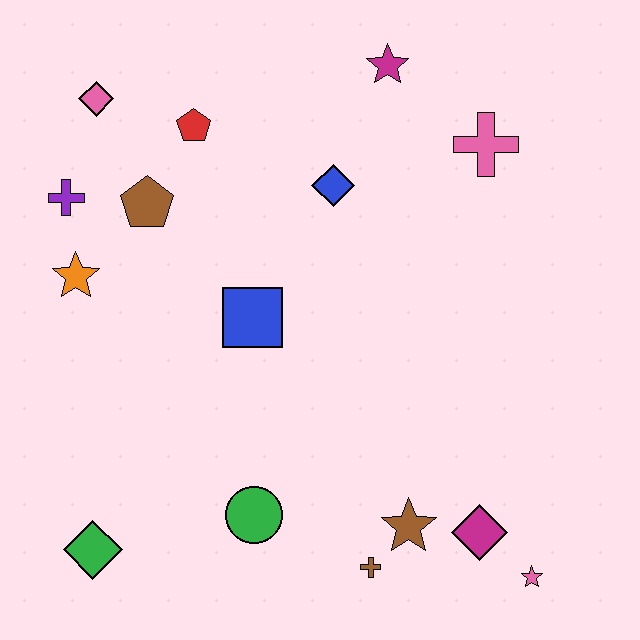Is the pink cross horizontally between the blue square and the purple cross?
No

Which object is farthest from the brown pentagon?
The pink star is farthest from the brown pentagon.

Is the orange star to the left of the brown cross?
Yes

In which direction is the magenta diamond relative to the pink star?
The magenta diamond is to the left of the pink star.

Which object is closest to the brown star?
The brown cross is closest to the brown star.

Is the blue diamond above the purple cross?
Yes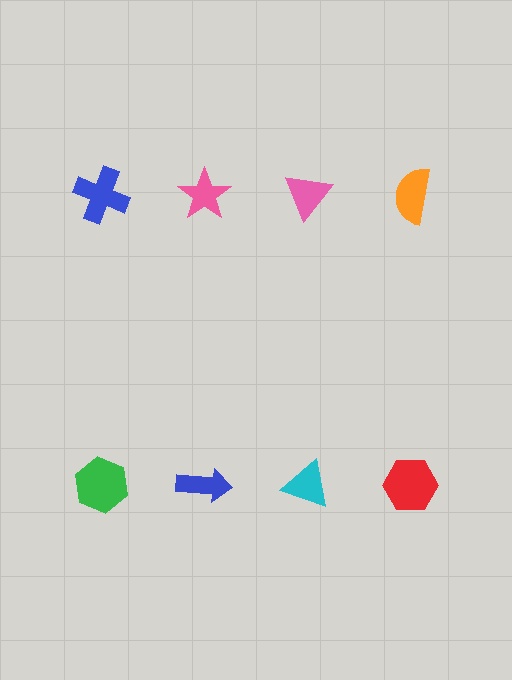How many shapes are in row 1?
4 shapes.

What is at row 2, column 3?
A cyan triangle.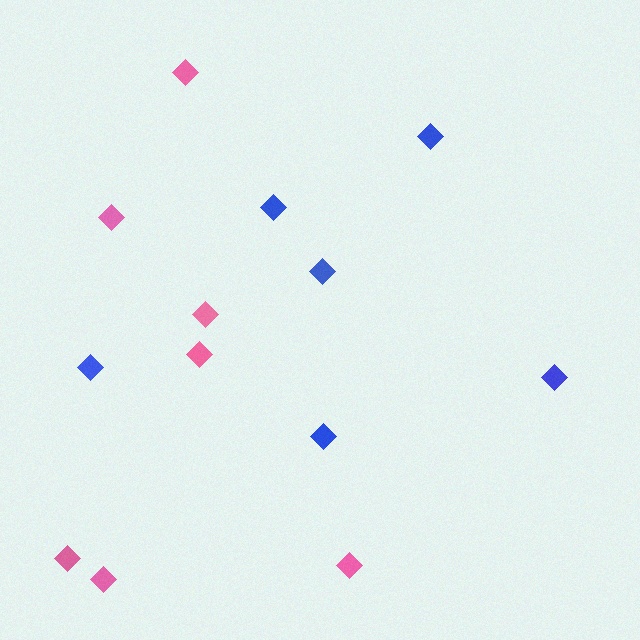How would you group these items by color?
There are 2 groups: one group of pink diamonds (7) and one group of blue diamonds (6).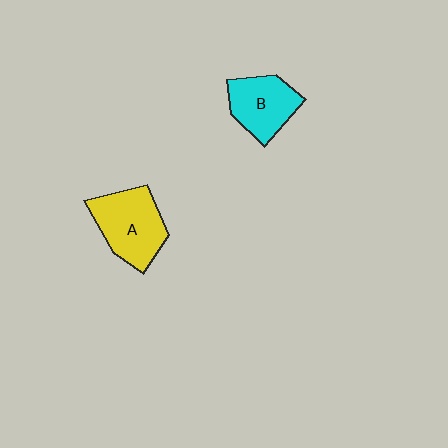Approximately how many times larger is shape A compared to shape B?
Approximately 1.2 times.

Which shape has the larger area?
Shape A (yellow).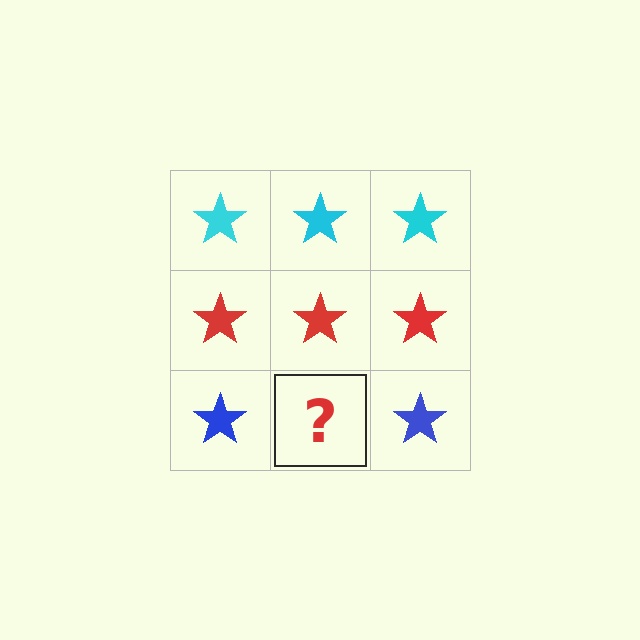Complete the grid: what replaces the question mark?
The question mark should be replaced with a blue star.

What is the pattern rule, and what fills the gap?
The rule is that each row has a consistent color. The gap should be filled with a blue star.